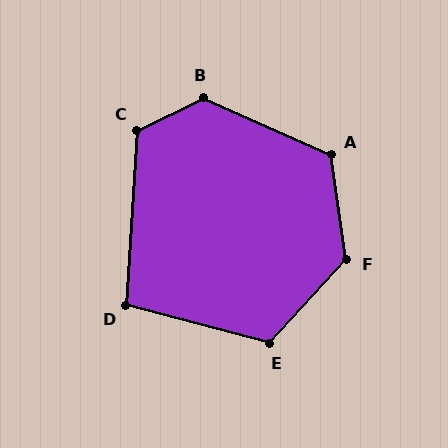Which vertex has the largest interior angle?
B, at approximately 130 degrees.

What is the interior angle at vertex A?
Approximately 122 degrees (obtuse).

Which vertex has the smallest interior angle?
D, at approximately 101 degrees.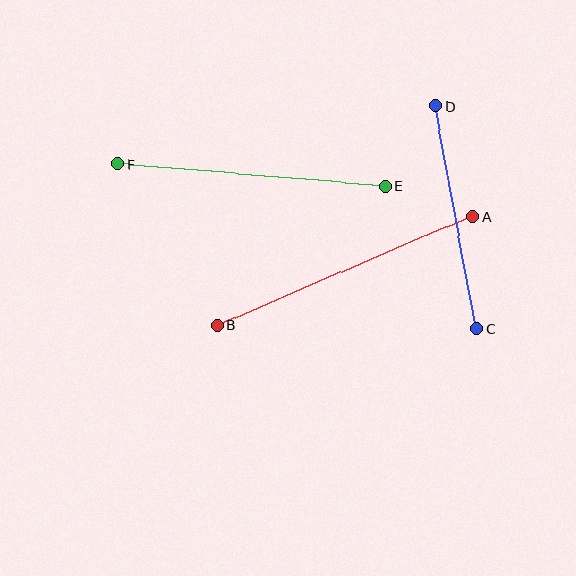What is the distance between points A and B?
The distance is approximately 277 pixels.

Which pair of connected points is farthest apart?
Points A and B are farthest apart.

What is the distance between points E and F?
The distance is approximately 268 pixels.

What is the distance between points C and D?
The distance is approximately 226 pixels.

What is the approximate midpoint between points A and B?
The midpoint is at approximately (345, 271) pixels.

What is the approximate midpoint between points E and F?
The midpoint is at approximately (251, 175) pixels.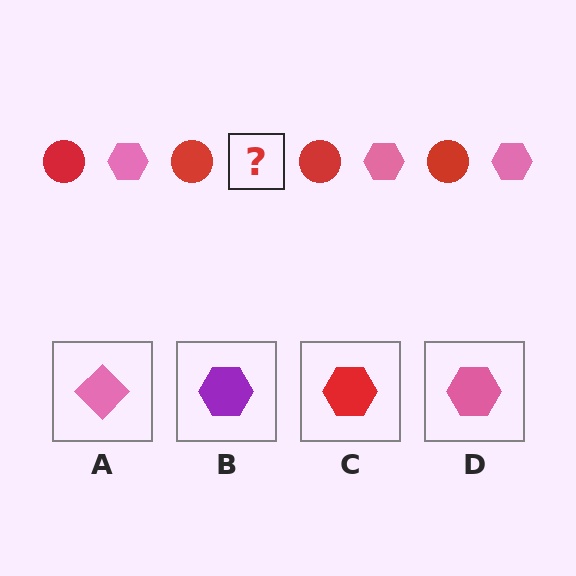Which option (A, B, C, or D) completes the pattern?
D.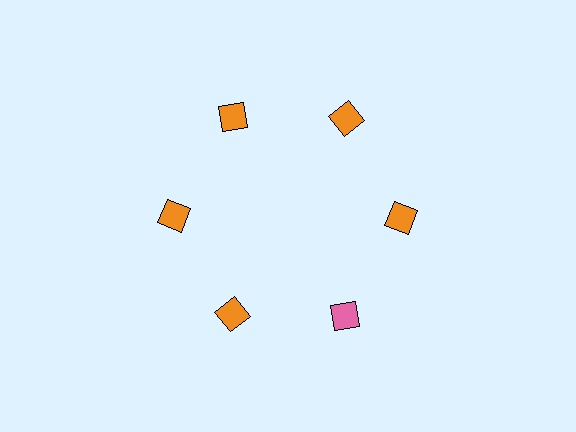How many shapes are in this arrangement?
There are 6 shapes arranged in a ring pattern.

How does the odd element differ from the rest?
It has a different color: pink instead of orange.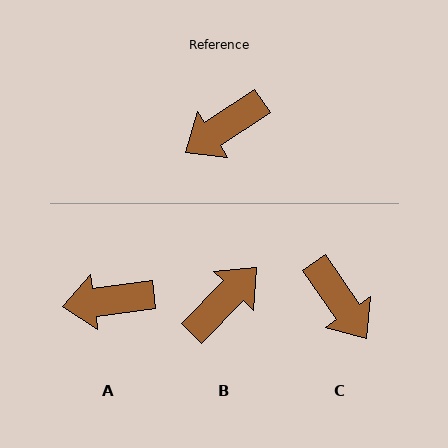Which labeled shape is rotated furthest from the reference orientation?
B, about 168 degrees away.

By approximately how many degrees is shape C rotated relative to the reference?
Approximately 91 degrees counter-clockwise.